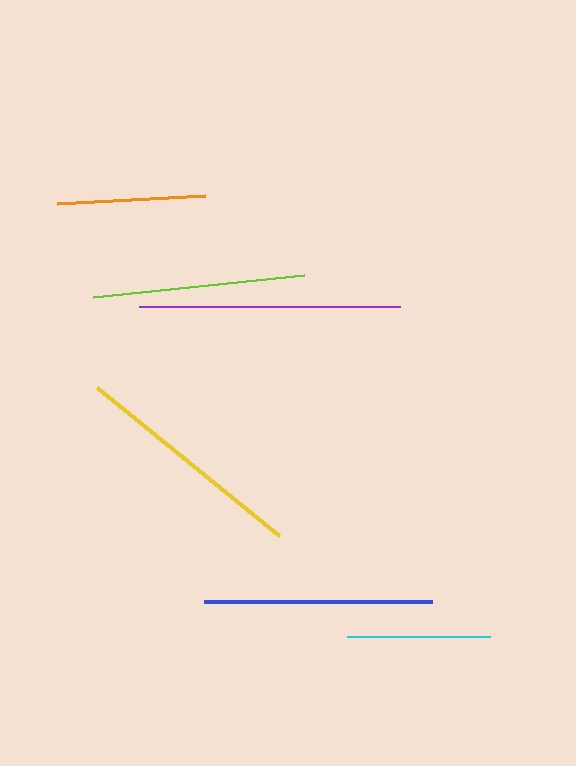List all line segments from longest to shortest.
From longest to shortest: purple, yellow, blue, lime, orange, cyan.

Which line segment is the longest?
The purple line is the longest at approximately 261 pixels.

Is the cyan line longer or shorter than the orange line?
The orange line is longer than the cyan line.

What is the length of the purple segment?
The purple segment is approximately 261 pixels long.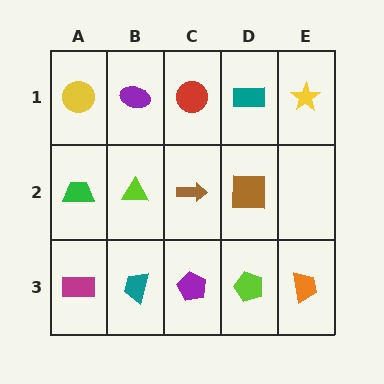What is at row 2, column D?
A brown square.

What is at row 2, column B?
A lime triangle.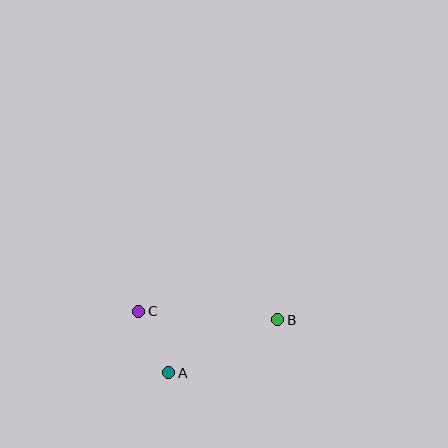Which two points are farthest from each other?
Points B and C are farthest from each other.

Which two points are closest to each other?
Points A and C are closest to each other.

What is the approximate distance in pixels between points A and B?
The distance between A and B is approximately 121 pixels.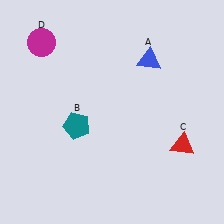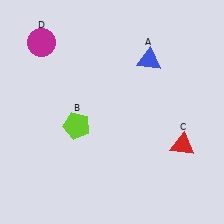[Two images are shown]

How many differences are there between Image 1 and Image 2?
There is 1 difference between the two images.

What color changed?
The pentagon (B) changed from teal in Image 1 to lime in Image 2.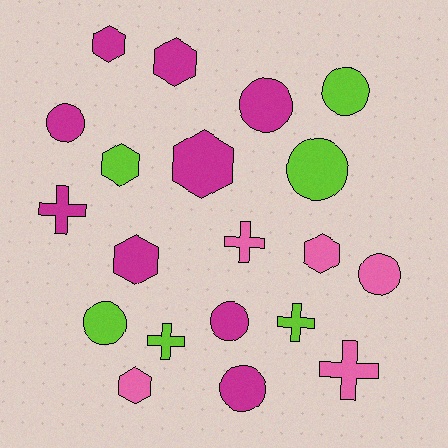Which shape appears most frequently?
Circle, with 8 objects.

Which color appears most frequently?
Magenta, with 9 objects.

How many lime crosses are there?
There are 2 lime crosses.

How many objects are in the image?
There are 20 objects.